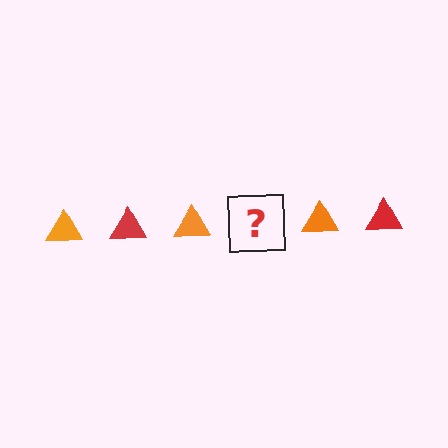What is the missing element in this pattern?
The missing element is a red triangle.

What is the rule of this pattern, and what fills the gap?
The rule is that the pattern cycles through orange, red triangles. The gap should be filled with a red triangle.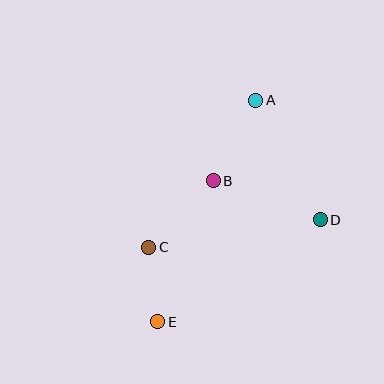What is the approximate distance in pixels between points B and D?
The distance between B and D is approximately 114 pixels.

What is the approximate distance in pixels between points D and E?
The distance between D and E is approximately 192 pixels.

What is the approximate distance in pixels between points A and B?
The distance between A and B is approximately 91 pixels.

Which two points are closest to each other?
Points C and E are closest to each other.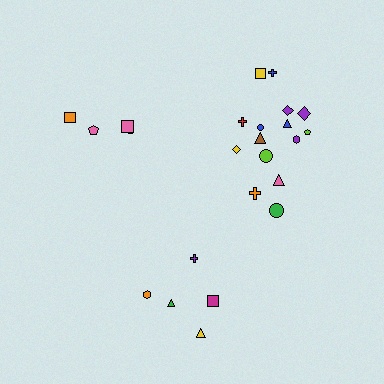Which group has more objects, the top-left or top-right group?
The top-right group.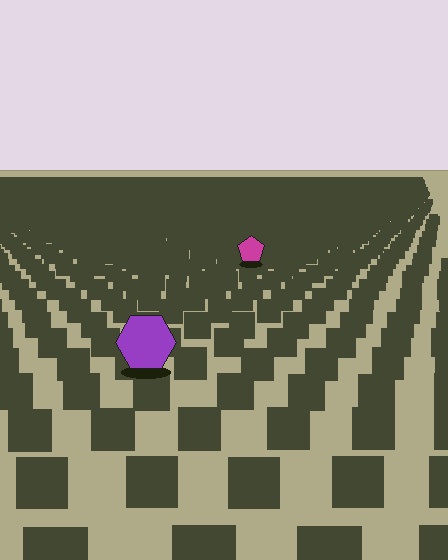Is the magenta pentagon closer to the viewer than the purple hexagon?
No. The purple hexagon is closer — you can tell from the texture gradient: the ground texture is coarser near it.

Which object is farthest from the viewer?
The magenta pentagon is farthest from the viewer. It appears smaller and the ground texture around it is denser.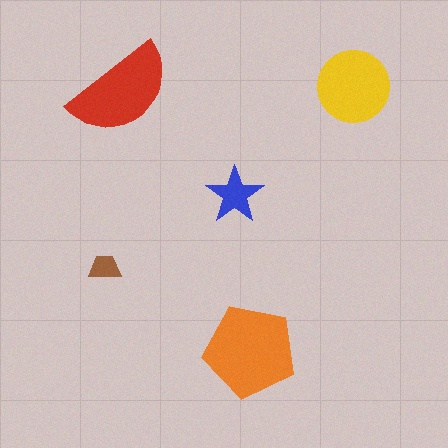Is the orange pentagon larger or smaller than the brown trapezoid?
Larger.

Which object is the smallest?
The brown trapezoid.